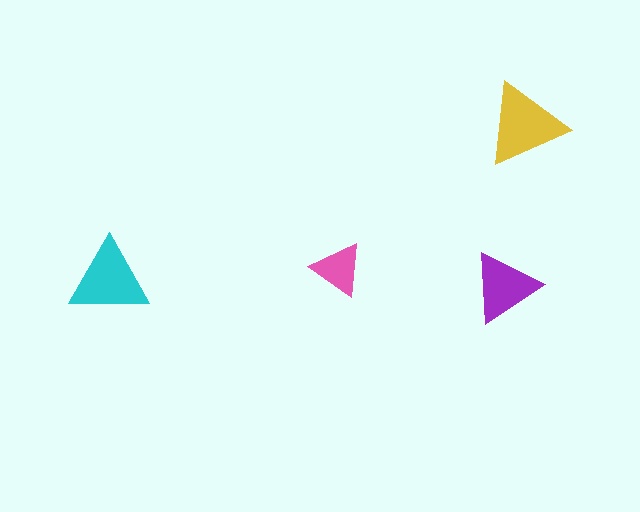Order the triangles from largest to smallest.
the yellow one, the cyan one, the purple one, the pink one.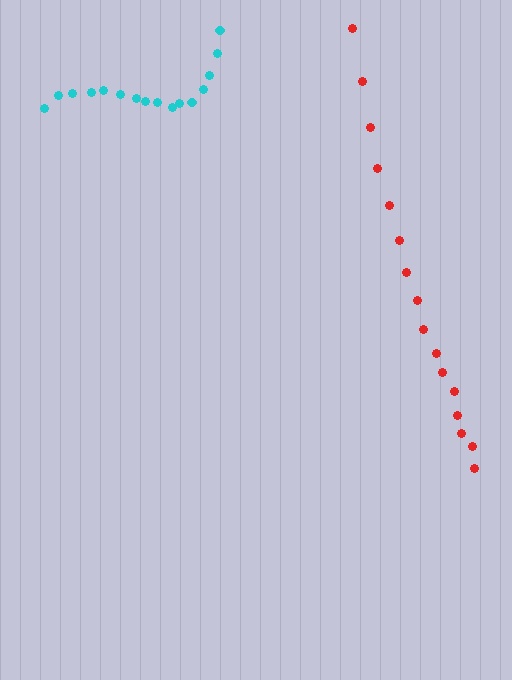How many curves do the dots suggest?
There are 2 distinct paths.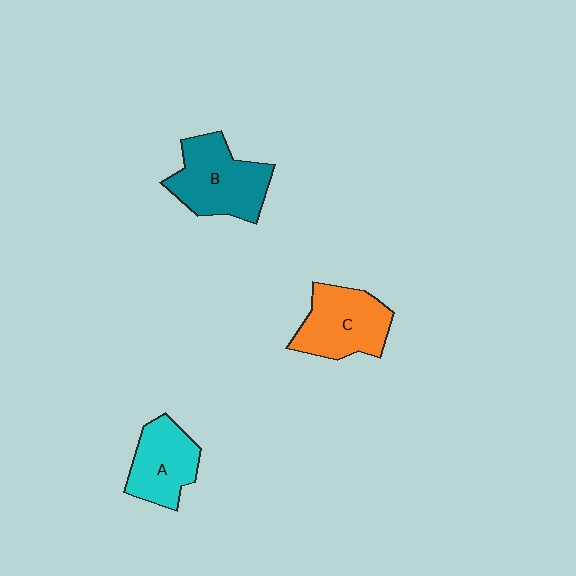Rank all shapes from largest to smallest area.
From largest to smallest: B (teal), C (orange), A (cyan).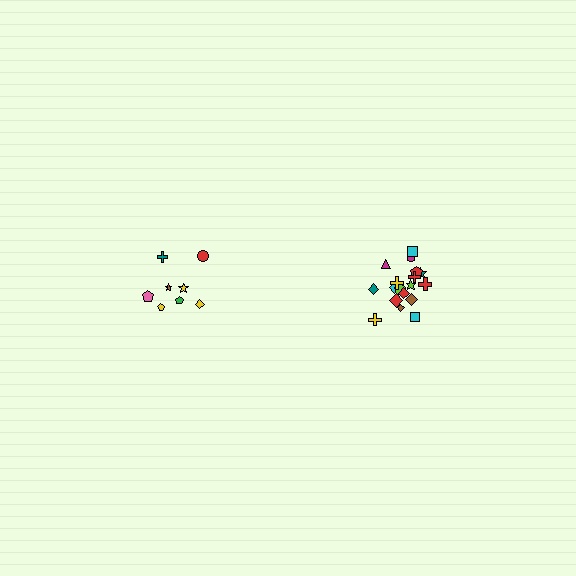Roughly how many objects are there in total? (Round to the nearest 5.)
Roughly 25 objects in total.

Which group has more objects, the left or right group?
The right group.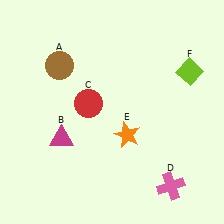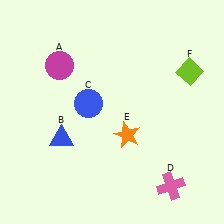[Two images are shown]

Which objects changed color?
A changed from brown to magenta. B changed from magenta to blue. C changed from red to blue.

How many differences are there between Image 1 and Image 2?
There are 3 differences between the two images.